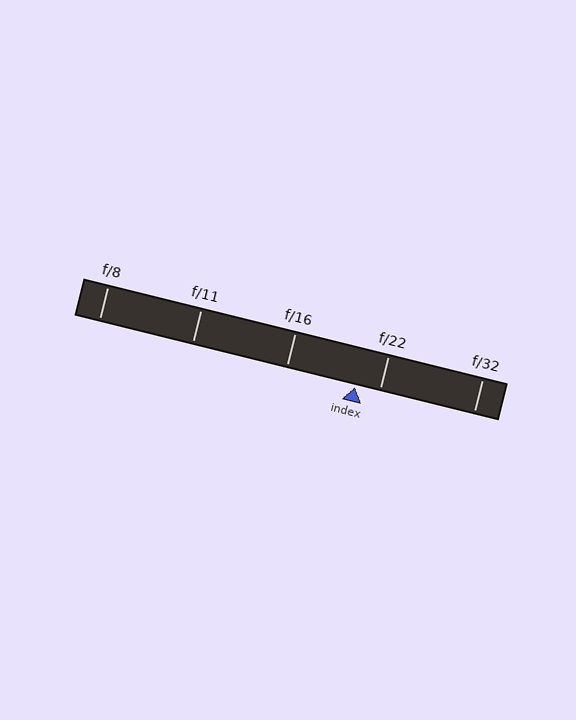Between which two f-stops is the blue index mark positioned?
The index mark is between f/16 and f/22.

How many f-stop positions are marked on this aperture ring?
There are 5 f-stop positions marked.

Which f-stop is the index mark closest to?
The index mark is closest to f/22.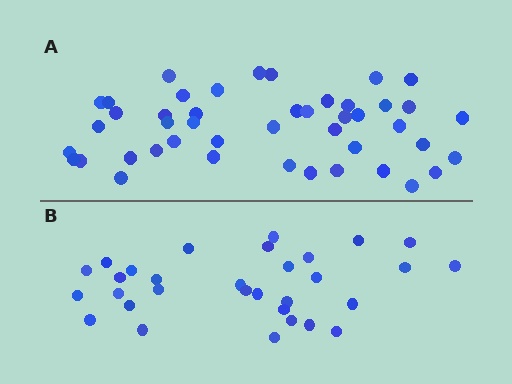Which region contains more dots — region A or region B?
Region A (the top region) has more dots.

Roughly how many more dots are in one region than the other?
Region A has approximately 15 more dots than region B.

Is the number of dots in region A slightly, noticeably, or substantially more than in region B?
Region A has substantially more. The ratio is roughly 1.5 to 1.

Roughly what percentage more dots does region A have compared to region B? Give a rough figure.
About 45% more.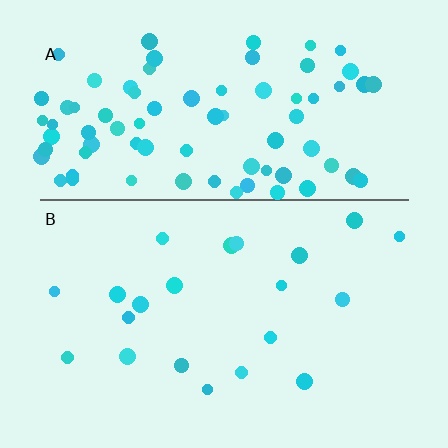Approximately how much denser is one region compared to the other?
Approximately 3.9× — region A over region B.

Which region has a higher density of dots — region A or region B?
A (the top).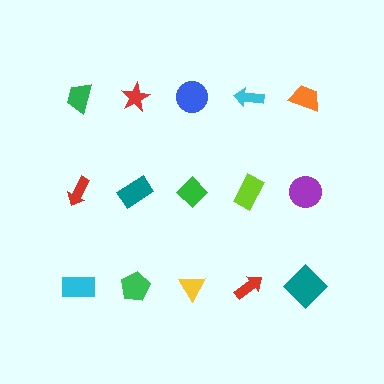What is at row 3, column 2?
A green pentagon.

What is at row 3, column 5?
A teal diamond.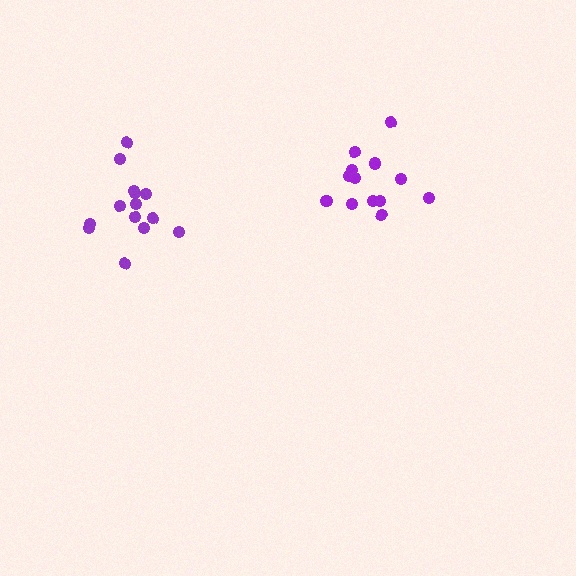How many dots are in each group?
Group 1: 14 dots, Group 2: 13 dots (27 total).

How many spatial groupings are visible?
There are 2 spatial groupings.